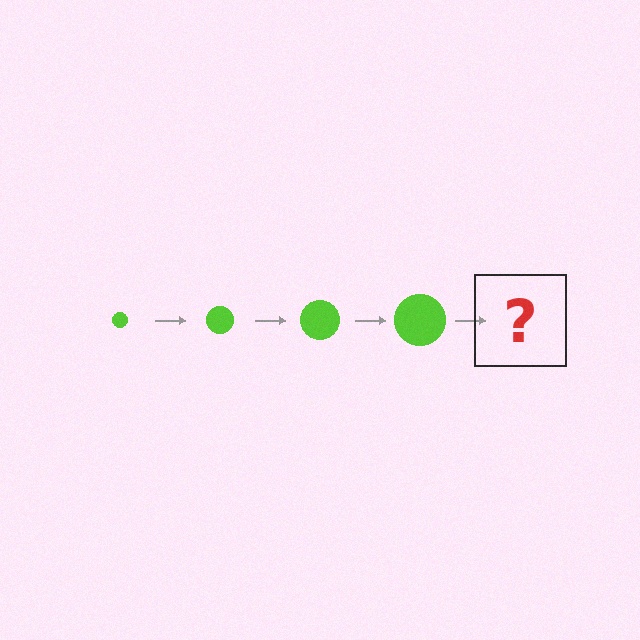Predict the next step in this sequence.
The next step is a lime circle, larger than the previous one.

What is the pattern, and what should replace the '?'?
The pattern is that the circle gets progressively larger each step. The '?' should be a lime circle, larger than the previous one.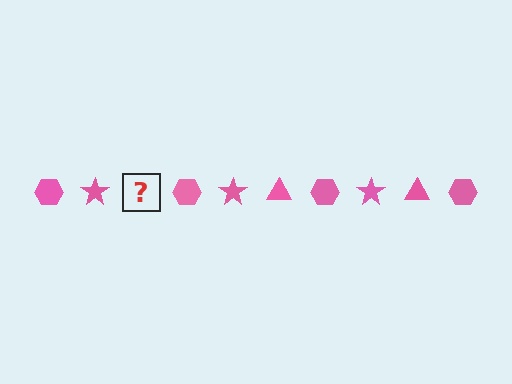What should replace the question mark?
The question mark should be replaced with a pink triangle.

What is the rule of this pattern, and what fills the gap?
The rule is that the pattern cycles through hexagon, star, triangle shapes in pink. The gap should be filled with a pink triangle.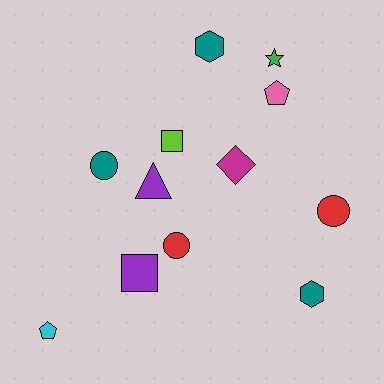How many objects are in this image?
There are 12 objects.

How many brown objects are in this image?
There are no brown objects.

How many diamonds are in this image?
There is 1 diamond.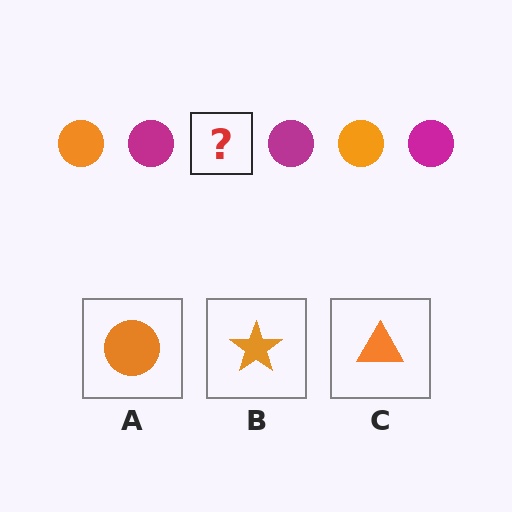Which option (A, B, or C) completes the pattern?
A.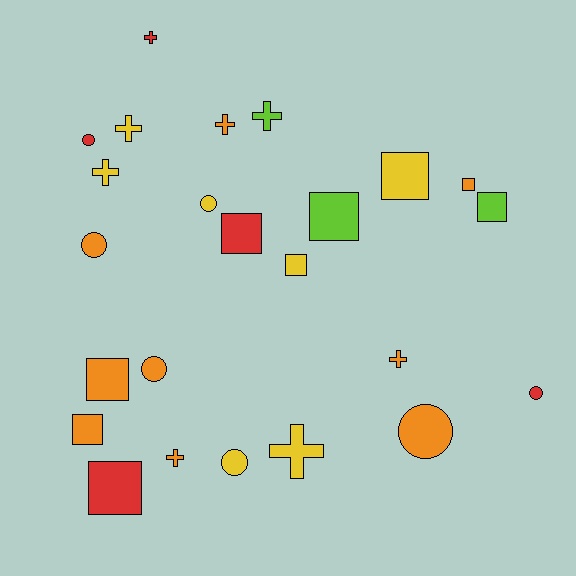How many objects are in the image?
There are 24 objects.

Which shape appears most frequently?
Square, with 9 objects.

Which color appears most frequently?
Orange, with 9 objects.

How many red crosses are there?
There is 1 red cross.